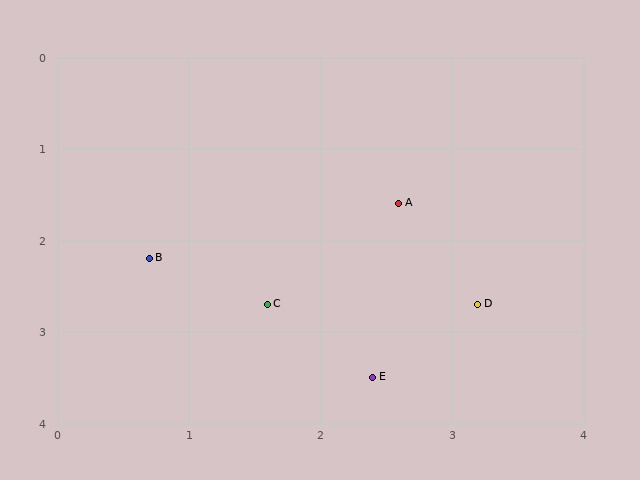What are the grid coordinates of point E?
Point E is at approximately (2.4, 3.5).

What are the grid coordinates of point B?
Point B is at approximately (0.7, 2.2).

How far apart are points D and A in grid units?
Points D and A are about 1.3 grid units apart.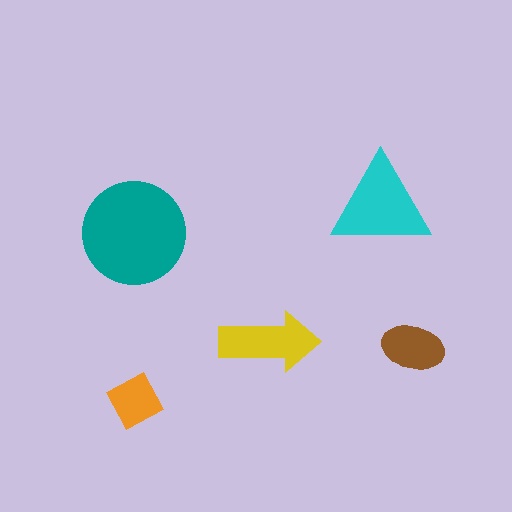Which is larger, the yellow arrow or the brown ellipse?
The yellow arrow.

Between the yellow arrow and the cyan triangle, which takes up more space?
The cyan triangle.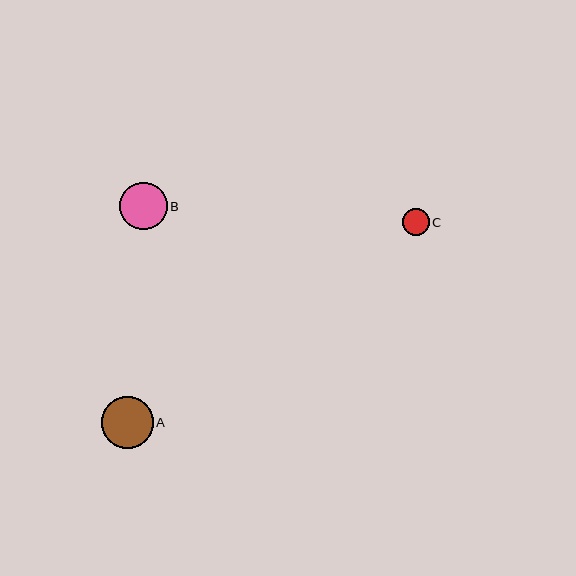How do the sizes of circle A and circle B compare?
Circle A and circle B are approximately the same size.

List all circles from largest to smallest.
From largest to smallest: A, B, C.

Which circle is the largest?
Circle A is the largest with a size of approximately 52 pixels.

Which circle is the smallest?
Circle C is the smallest with a size of approximately 27 pixels.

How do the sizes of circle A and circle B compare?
Circle A and circle B are approximately the same size.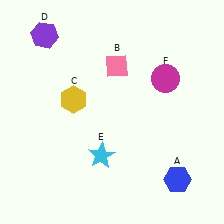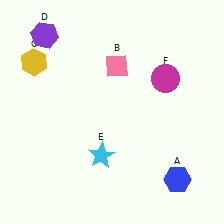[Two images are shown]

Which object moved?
The yellow hexagon (C) moved left.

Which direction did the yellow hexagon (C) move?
The yellow hexagon (C) moved left.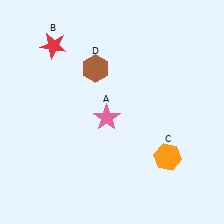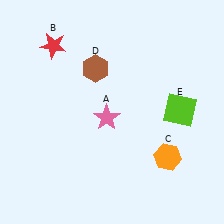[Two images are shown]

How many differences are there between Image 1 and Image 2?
There is 1 difference between the two images.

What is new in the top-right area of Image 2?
A lime square (E) was added in the top-right area of Image 2.